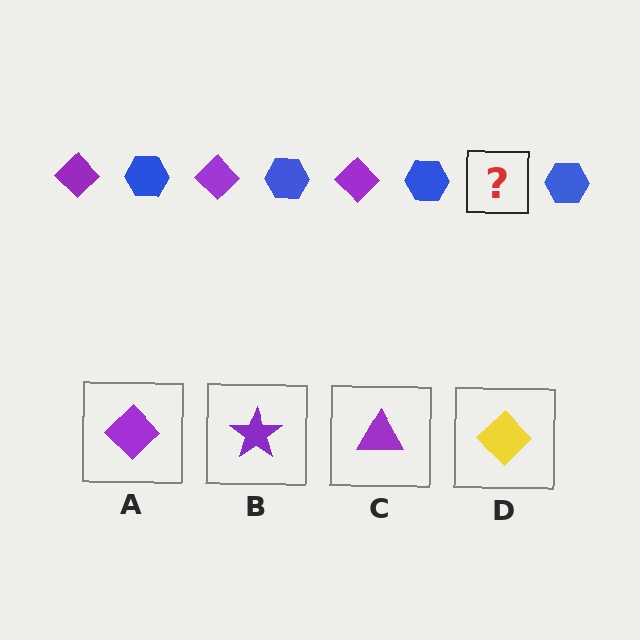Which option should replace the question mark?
Option A.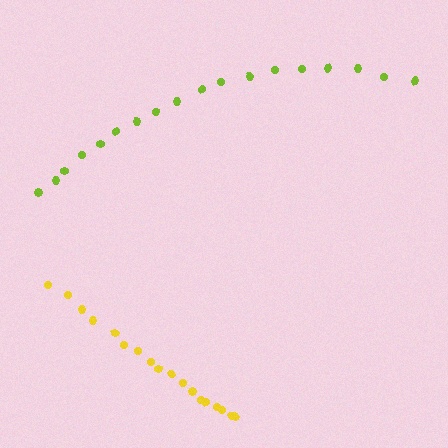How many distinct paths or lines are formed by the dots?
There are 2 distinct paths.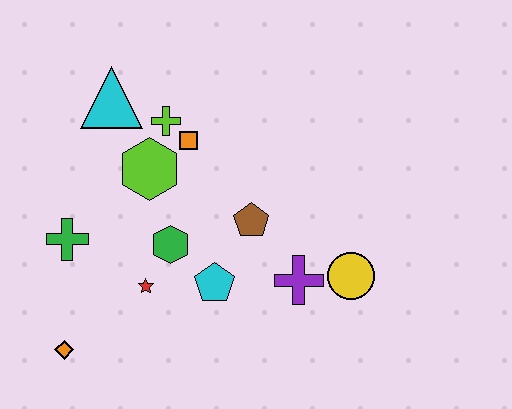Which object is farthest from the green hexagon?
The yellow circle is farthest from the green hexagon.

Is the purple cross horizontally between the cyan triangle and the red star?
No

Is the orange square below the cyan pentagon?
No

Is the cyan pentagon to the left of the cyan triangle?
No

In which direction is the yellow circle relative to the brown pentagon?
The yellow circle is to the right of the brown pentagon.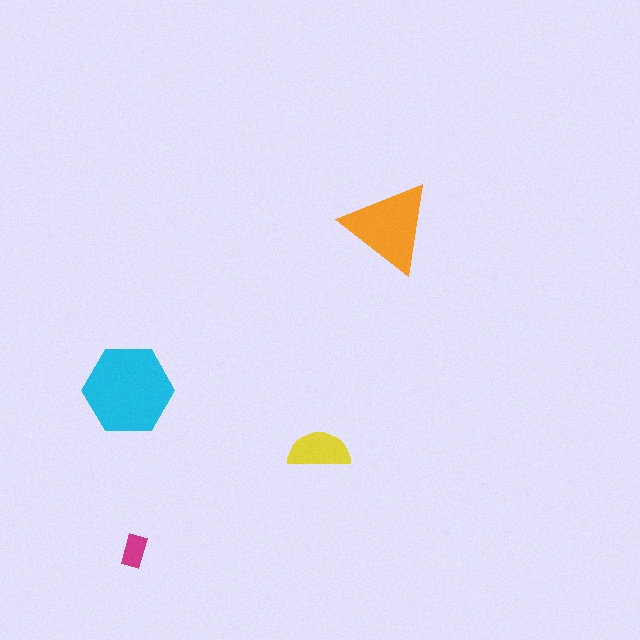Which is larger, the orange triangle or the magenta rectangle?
The orange triangle.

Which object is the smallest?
The magenta rectangle.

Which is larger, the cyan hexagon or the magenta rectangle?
The cyan hexagon.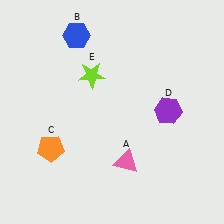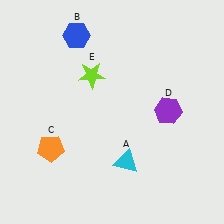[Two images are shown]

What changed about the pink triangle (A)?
In Image 1, A is pink. In Image 2, it changed to cyan.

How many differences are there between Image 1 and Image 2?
There is 1 difference between the two images.